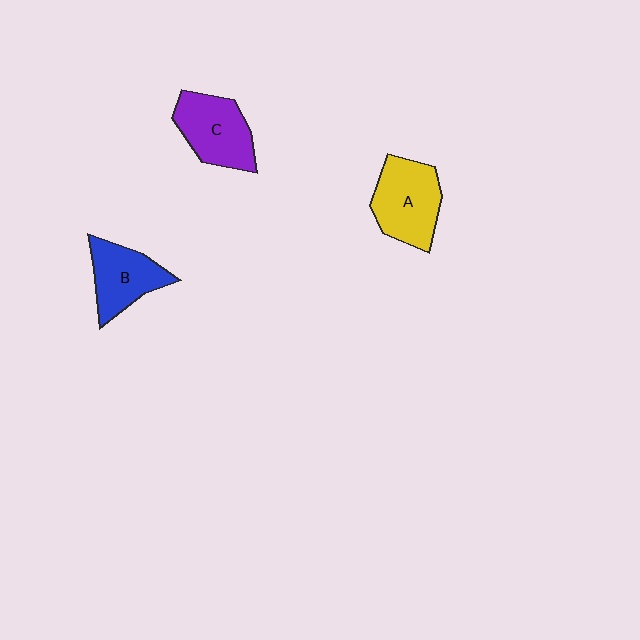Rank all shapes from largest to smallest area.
From largest to smallest: A (yellow), C (purple), B (blue).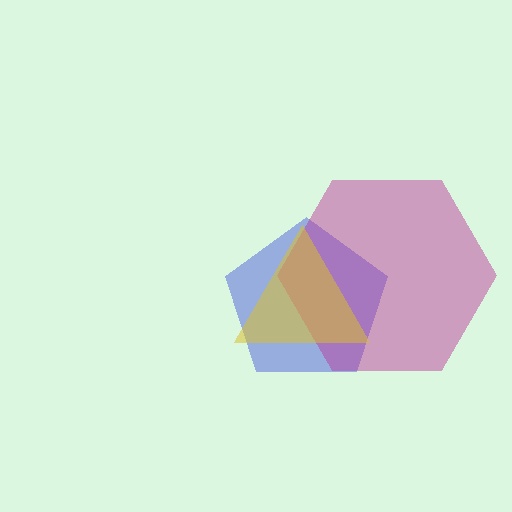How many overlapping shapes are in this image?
There are 3 overlapping shapes in the image.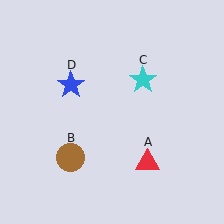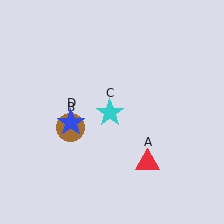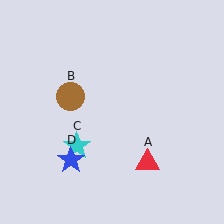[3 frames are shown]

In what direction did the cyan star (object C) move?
The cyan star (object C) moved down and to the left.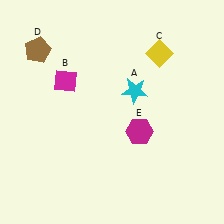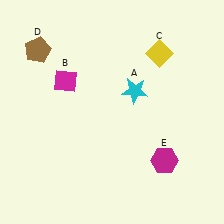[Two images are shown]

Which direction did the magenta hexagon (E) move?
The magenta hexagon (E) moved down.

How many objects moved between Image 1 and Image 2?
1 object moved between the two images.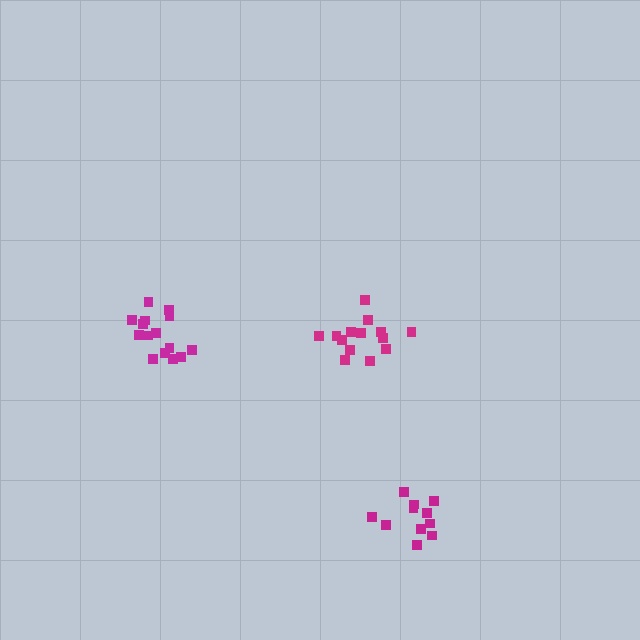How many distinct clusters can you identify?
There are 3 distinct clusters.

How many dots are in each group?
Group 1: 11 dots, Group 2: 15 dots, Group 3: 14 dots (40 total).